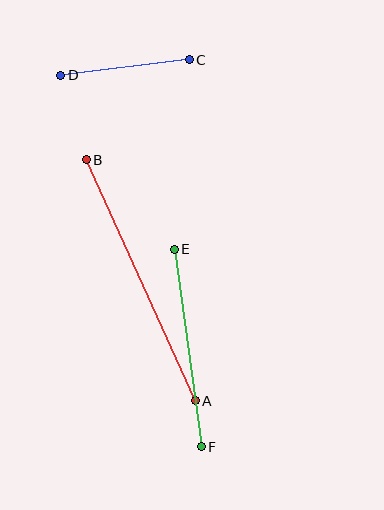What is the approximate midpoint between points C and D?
The midpoint is at approximately (125, 67) pixels.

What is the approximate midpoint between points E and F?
The midpoint is at approximately (188, 348) pixels.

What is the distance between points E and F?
The distance is approximately 199 pixels.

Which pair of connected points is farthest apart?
Points A and B are farthest apart.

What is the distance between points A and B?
The distance is approximately 264 pixels.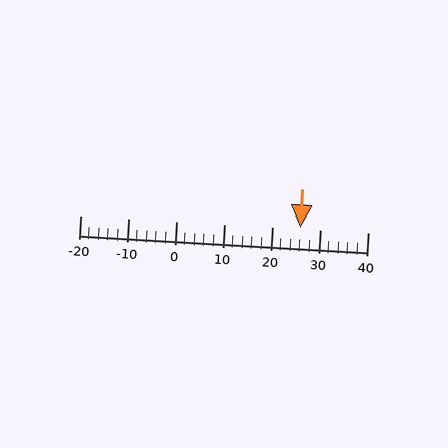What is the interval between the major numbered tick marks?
The major tick marks are spaced 10 units apart.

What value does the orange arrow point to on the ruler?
The orange arrow points to approximately 26.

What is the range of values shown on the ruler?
The ruler shows values from -20 to 40.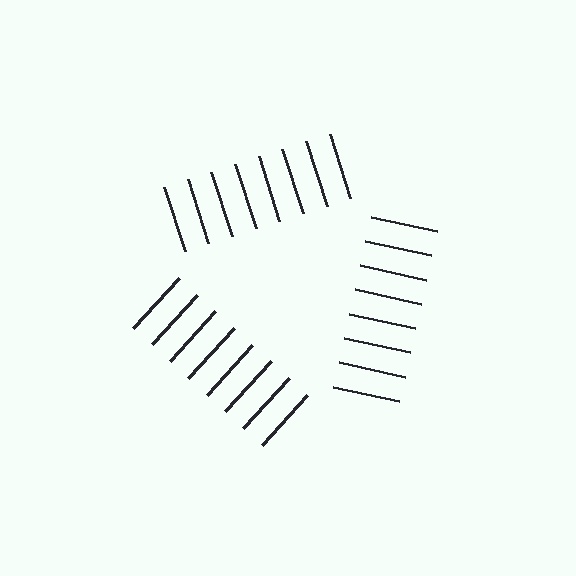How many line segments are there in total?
24 — 8 along each of the 3 edges.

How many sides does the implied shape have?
3 sides — the line-ends trace a triangle.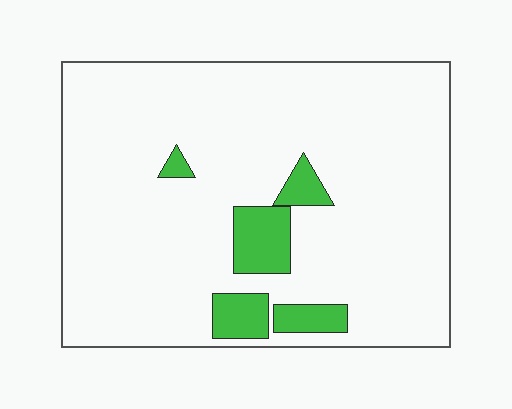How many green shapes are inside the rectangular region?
5.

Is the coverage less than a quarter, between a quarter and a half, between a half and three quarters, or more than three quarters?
Less than a quarter.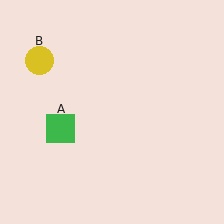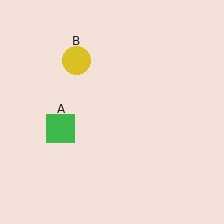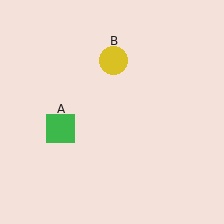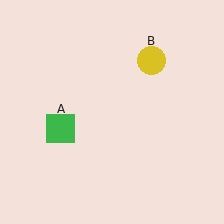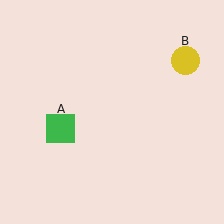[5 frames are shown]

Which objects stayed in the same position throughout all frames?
Green square (object A) remained stationary.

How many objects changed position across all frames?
1 object changed position: yellow circle (object B).